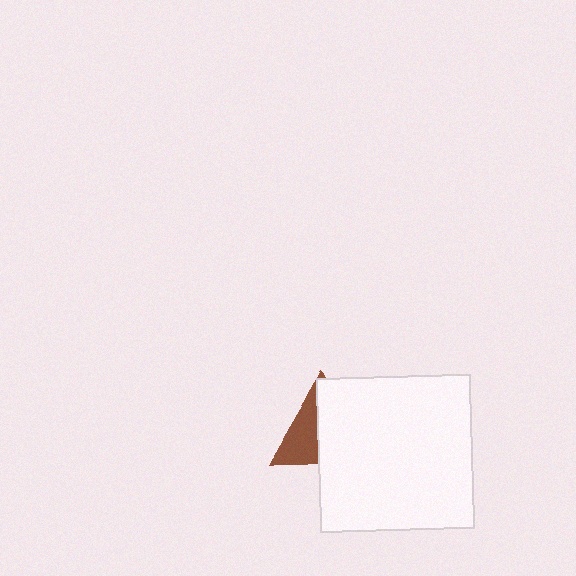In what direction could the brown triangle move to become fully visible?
The brown triangle could move left. That would shift it out from behind the white square entirely.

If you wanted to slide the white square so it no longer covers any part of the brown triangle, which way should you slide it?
Slide it right — that is the most direct way to separate the two shapes.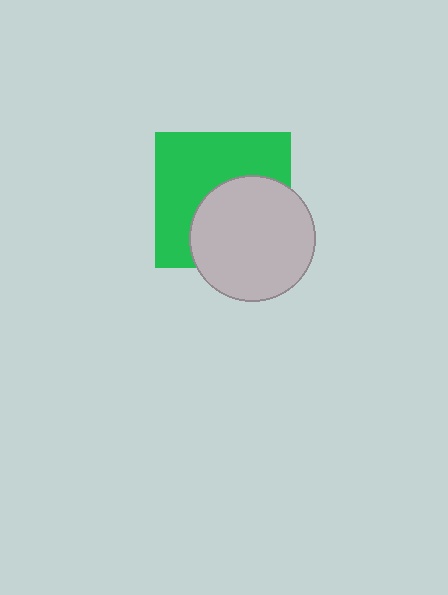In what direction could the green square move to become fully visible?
The green square could move toward the upper-left. That would shift it out from behind the light gray circle entirely.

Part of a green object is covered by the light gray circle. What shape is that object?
It is a square.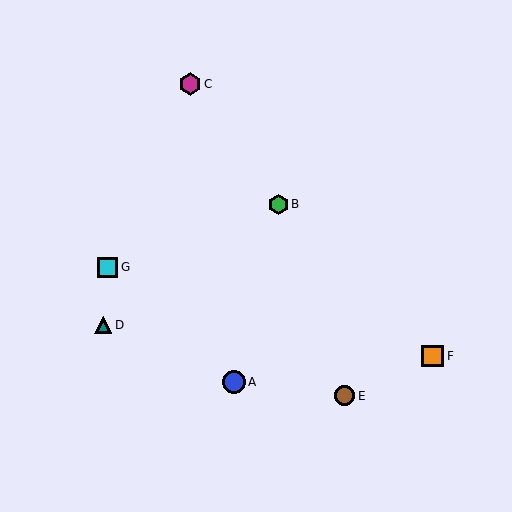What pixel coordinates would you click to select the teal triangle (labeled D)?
Click at (103, 325) to select the teal triangle D.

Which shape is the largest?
The blue circle (labeled A) is the largest.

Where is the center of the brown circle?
The center of the brown circle is at (344, 396).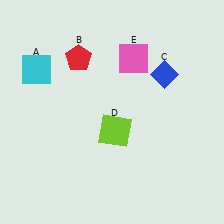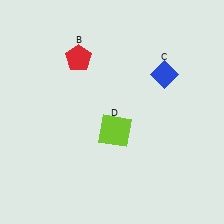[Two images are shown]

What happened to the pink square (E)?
The pink square (E) was removed in Image 2. It was in the top-right area of Image 1.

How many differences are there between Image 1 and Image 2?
There are 2 differences between the two images.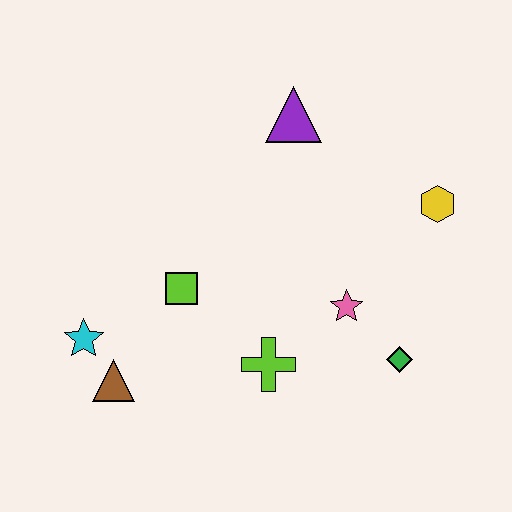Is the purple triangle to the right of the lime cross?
Yes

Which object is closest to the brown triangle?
The cyan star is closest to the brown triangle.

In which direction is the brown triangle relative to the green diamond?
The brown triangle is to the left of the green diamond.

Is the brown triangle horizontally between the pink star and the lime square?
No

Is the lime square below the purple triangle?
Yes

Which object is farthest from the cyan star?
The yellow hexagon is farthest from the cyan star.